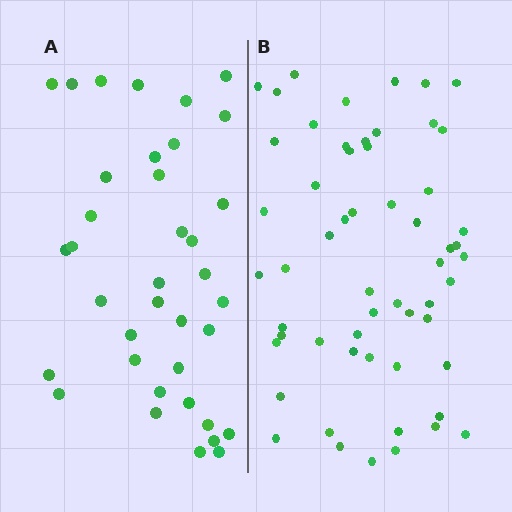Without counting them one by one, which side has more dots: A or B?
Region B (the right region) has more dots.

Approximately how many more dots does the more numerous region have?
Region B has approximately 20 more dots than region A.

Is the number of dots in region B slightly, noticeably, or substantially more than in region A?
Region B has substantially more. The ratio is roughly 1.5 to 1.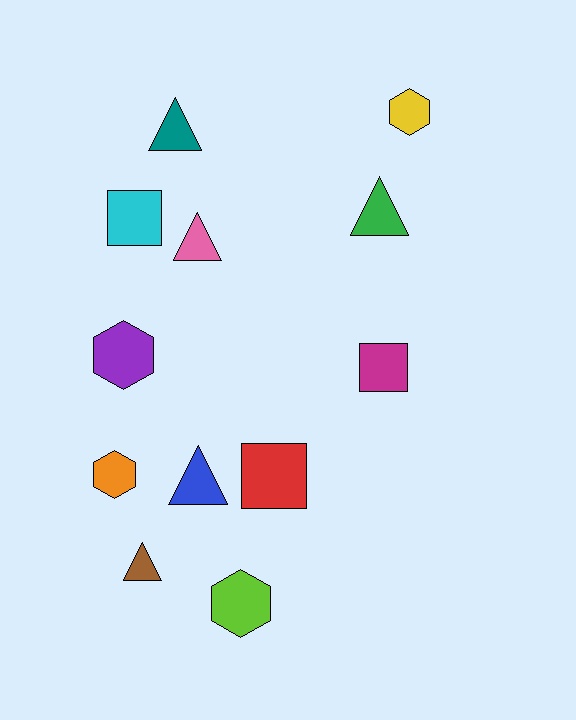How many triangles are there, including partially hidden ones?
There are 5 triangles.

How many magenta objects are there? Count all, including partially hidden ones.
There is 1 magenta object.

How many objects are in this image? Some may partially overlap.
There are 12 objects.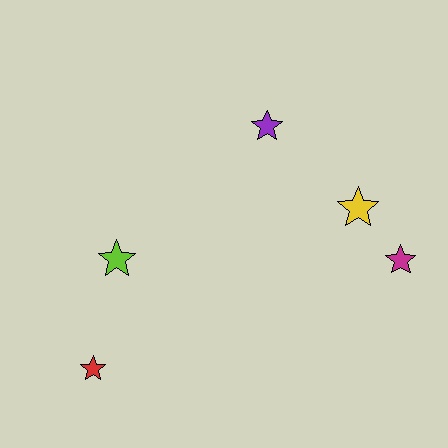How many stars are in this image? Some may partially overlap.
There are 5 stars.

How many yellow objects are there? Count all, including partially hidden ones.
There is 1 yellow object.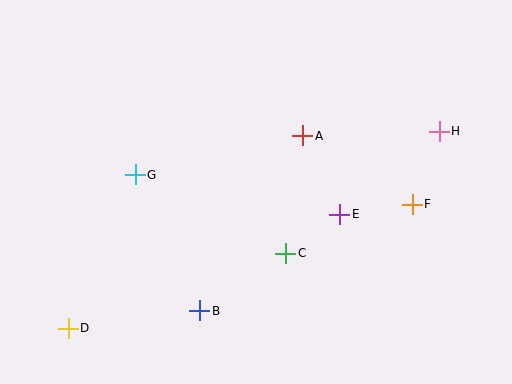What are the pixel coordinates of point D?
Point D is at (68, 328).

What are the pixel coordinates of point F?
Point F is at (412, 204).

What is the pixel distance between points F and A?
The distance between F and A is 129 pixels.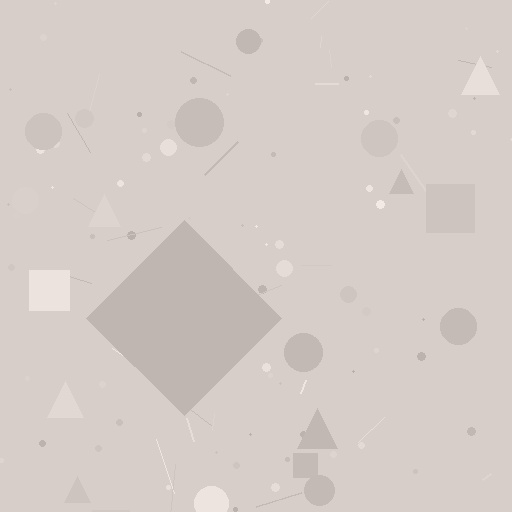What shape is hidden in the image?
A diamond is hidden in the image.